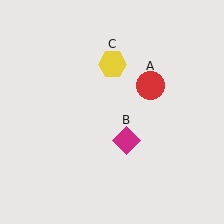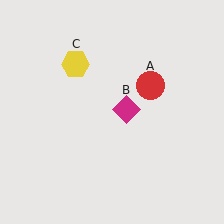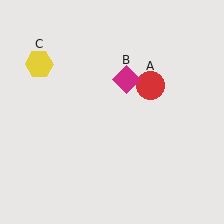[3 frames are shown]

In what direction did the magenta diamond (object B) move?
The magenta diamond (object B) moved up.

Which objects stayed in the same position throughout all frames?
Red circle (object A) remained stationary.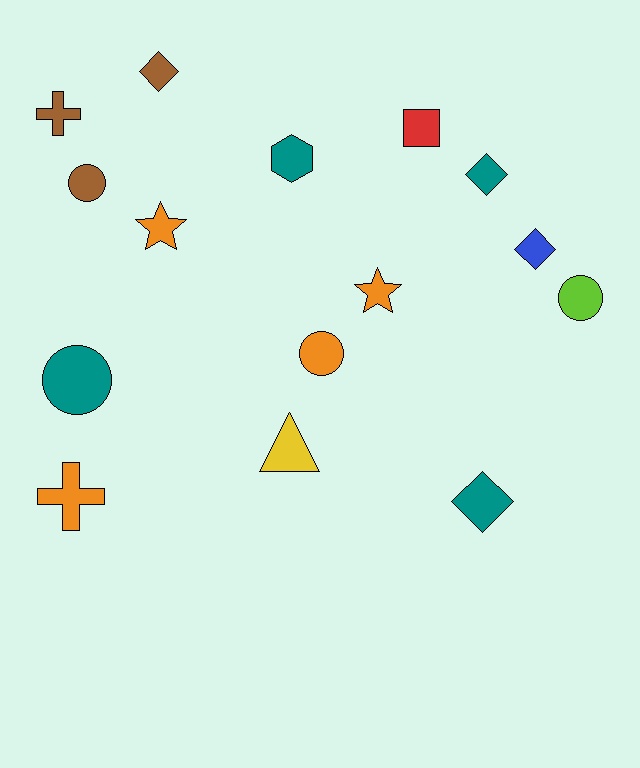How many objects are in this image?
There are 15 objects.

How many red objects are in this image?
There is 1 red object.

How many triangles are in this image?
There is 1 triangle.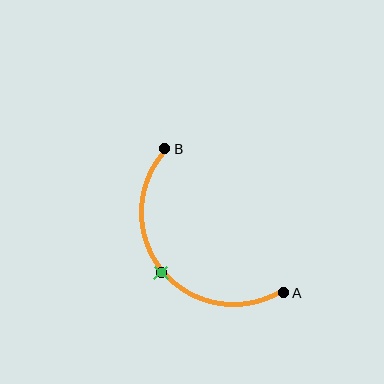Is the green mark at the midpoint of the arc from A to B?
Yes. The green mark lies on the arc at equal arc-length from both A and B — it is the arc midpoint.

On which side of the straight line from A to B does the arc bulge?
The arc bulges below and to the left of the straight line connecting A and B.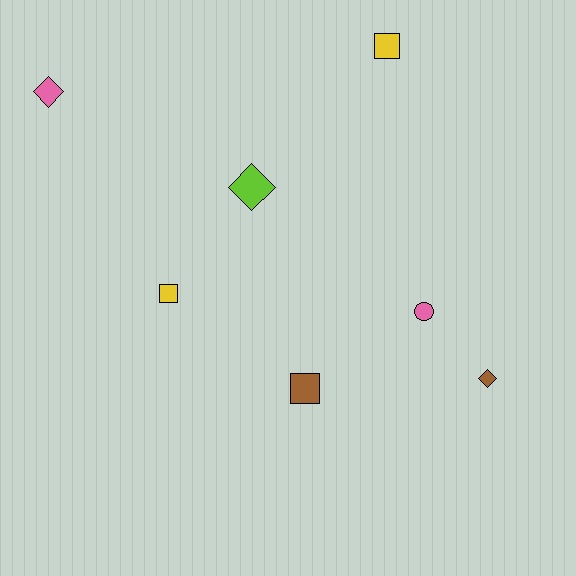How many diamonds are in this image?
There are 3 diamonds.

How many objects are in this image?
There are 7 objects.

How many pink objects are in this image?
There are 2 pink objects.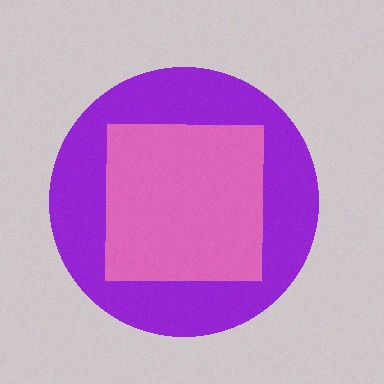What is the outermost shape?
The purple circle.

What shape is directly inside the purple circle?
The pink square.